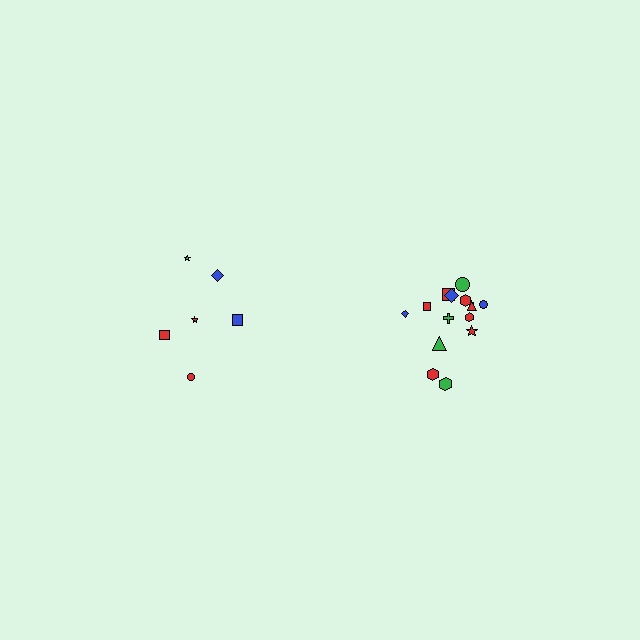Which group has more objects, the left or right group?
The right group.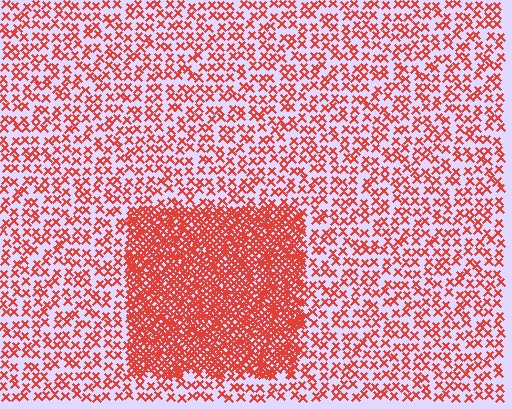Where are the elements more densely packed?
The elements are more densely packed inside the rectangle boundary.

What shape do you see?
I see a rectangle.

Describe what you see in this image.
The image contains small red elements arranged at two different densities. A rectangle-shaped region is visible where the elements are more densely packed than the surrounding area.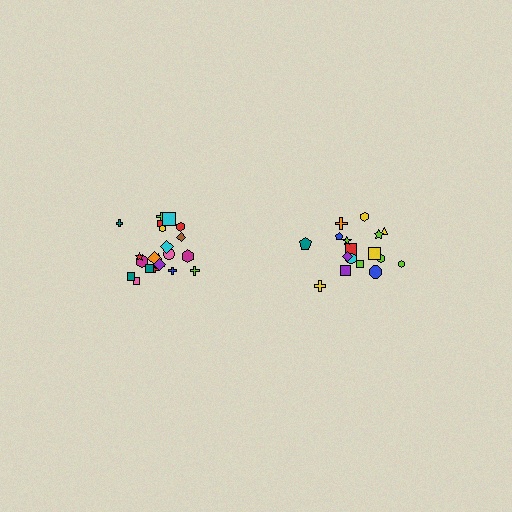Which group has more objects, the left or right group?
The left group.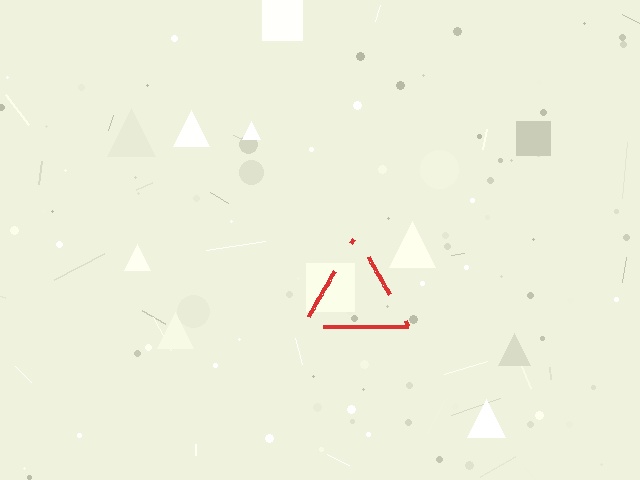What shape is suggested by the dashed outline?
The dashed outline suggests a triangle.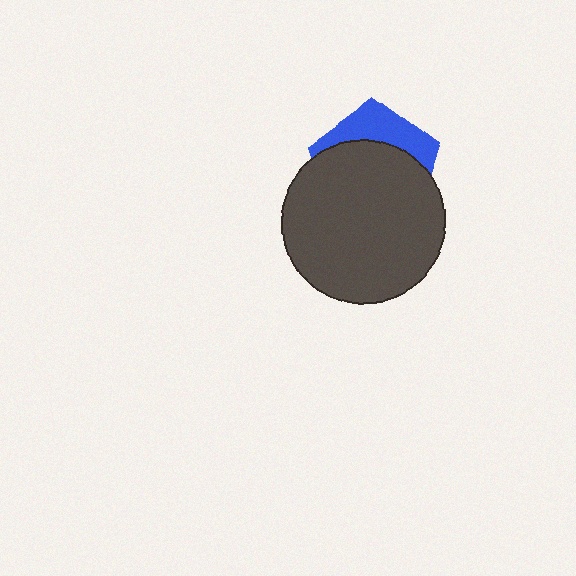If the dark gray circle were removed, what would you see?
You would see the complete blue pentagon.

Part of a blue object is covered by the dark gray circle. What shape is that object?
It is a pentagon.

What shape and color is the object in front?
The object in front is a dark gray circle.